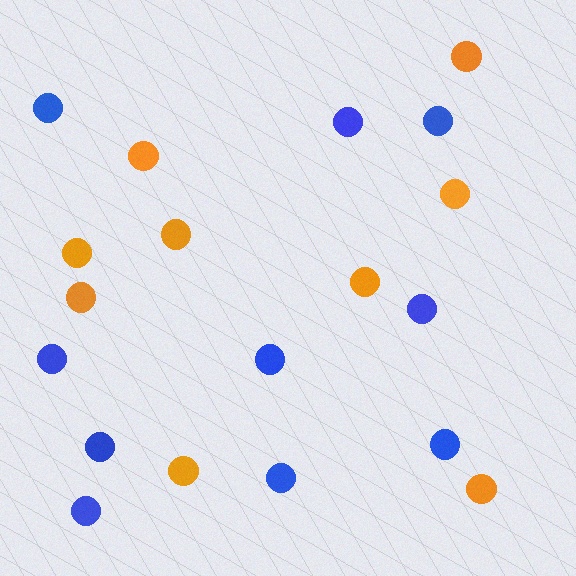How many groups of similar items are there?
There are 2 groups: one group of orange circles (9) and one group of blue circles (10).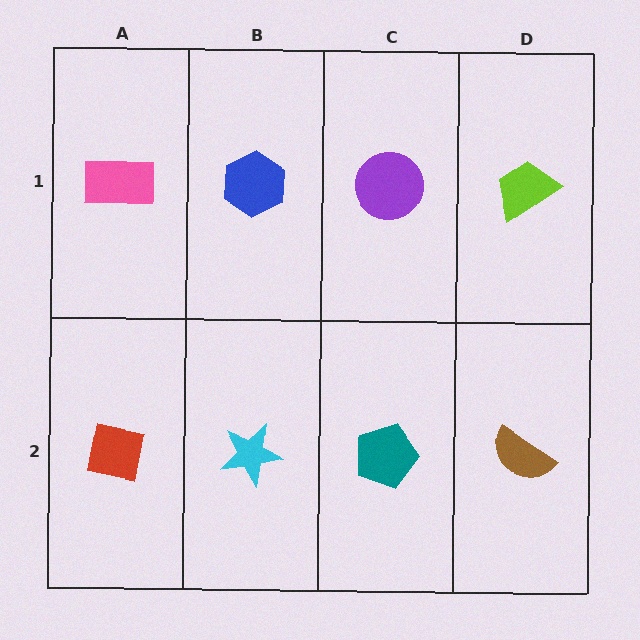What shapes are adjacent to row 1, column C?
A teal pentagon (row 2, column C), a blue hexagon (row 1, column B), a lime trapezoid (row 1, column D).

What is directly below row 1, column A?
A red square.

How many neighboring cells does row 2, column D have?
2.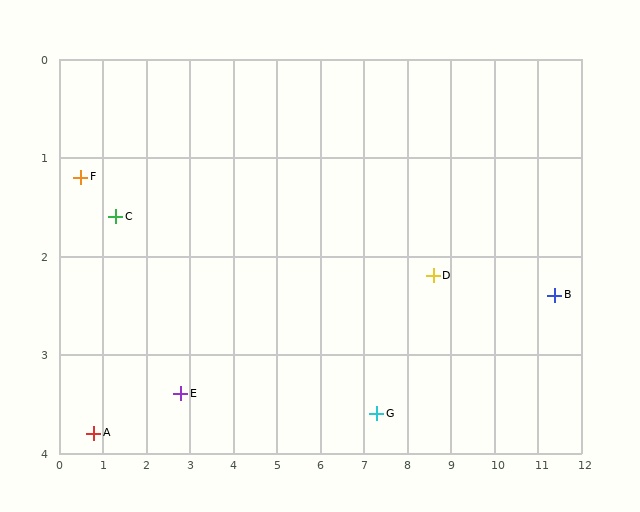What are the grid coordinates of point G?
Point G is at approximately (7.3, 3.6).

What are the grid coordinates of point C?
Point C is at approximately (1.3, 1.6).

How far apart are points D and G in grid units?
Points D and G are about 1.9 grid units apart.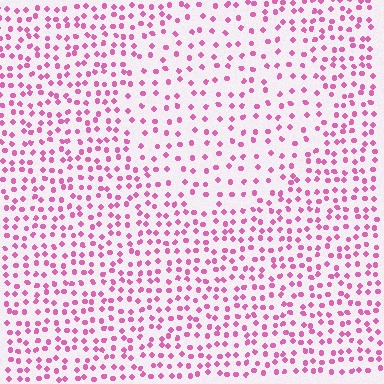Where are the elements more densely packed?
The elements are more densely packed outside the circle boundary.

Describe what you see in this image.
The image contains small pink elements arranged at two different densities. A circle-shaped region is visible where the elements are less densely packed than the surrounding area.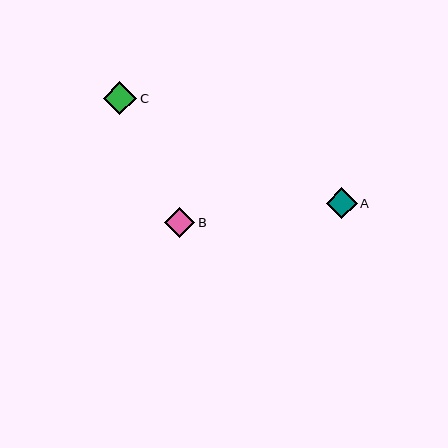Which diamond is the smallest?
Diamond B is the smallest with a size of approximately 30 pixels.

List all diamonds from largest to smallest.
From largest to smallest: C, A, B.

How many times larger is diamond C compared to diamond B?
Diamond C is approximately 1.1 times the size of diamond B.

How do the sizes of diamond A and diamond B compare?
Diamond A and diamond B are approximately the same size.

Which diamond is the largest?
Diamond C is the largest with a size of approximately 33 pixels.